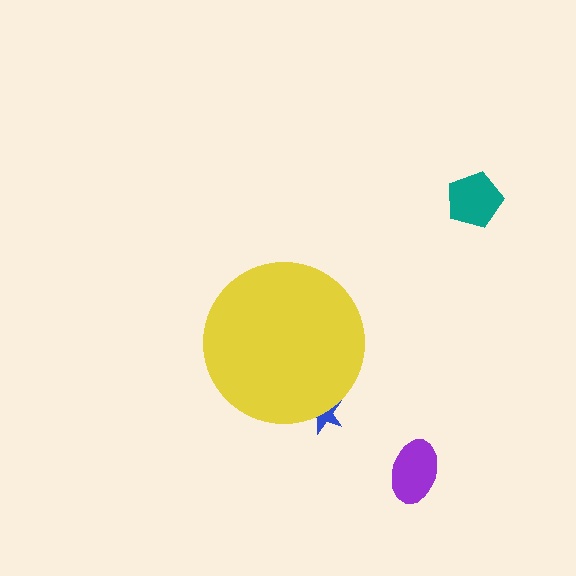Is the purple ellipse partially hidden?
No, the purple ellipse is fully visible.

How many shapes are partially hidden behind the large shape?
1 shape is partially hidden.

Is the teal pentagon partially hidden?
No, the teal pentagon is fully visible.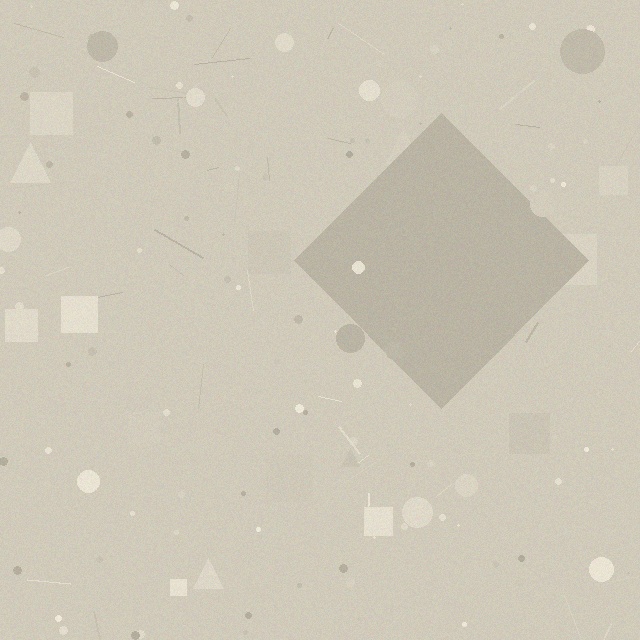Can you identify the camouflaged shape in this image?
The camouflaged shape is a diamond.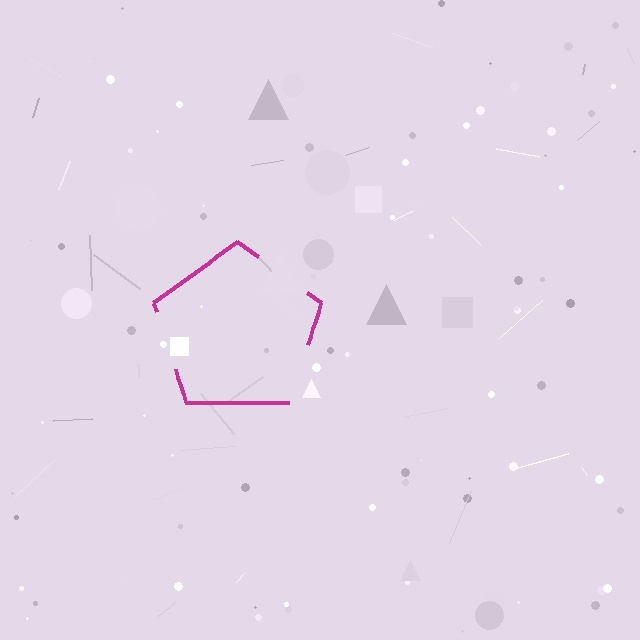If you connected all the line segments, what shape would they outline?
They would outline a pentagon.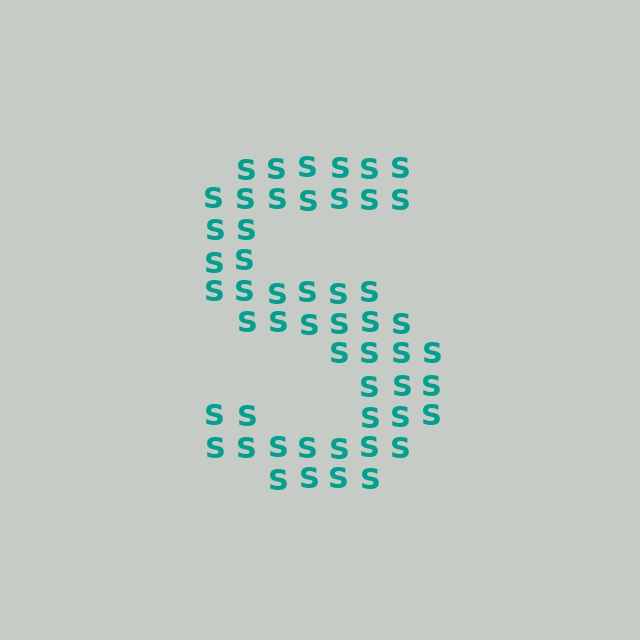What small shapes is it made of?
It is made of small letter S's.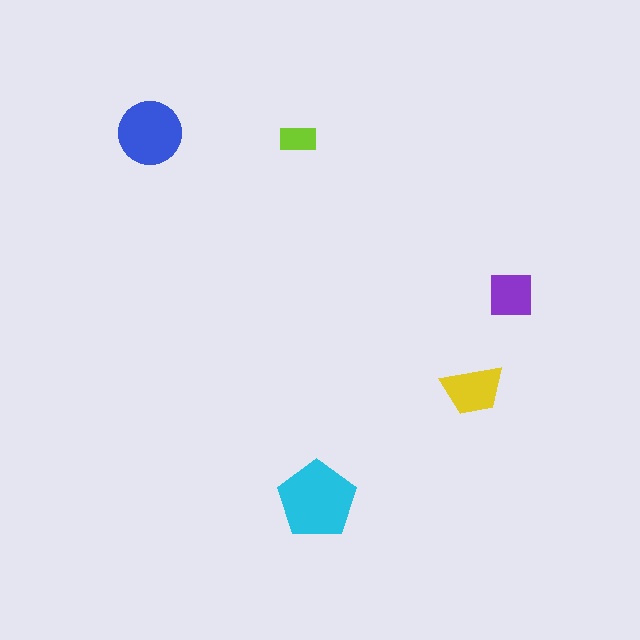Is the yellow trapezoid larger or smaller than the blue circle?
Smaller.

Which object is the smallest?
The lime rectangle.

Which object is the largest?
The cyan pentagon.